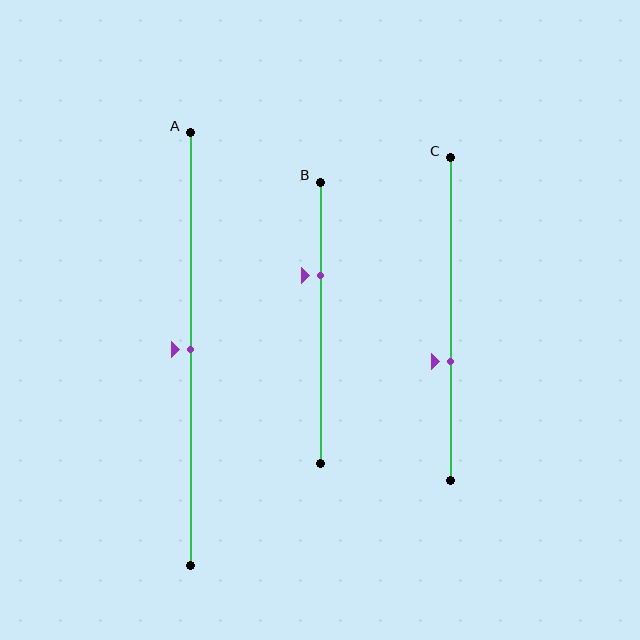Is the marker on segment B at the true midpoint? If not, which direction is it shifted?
No, the marker on segment B is shifted upward by about 17% of the segment length.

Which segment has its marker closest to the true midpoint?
Segment A has its marker closest to the true midpoint.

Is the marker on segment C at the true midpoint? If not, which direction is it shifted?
No, the marker on segment C is shifted downward by about 13% of the segment length.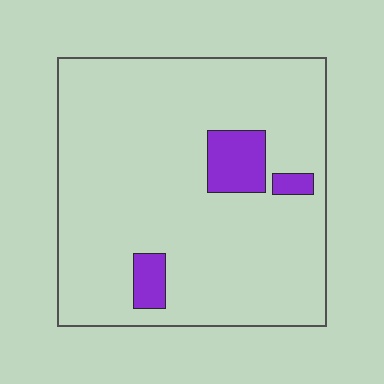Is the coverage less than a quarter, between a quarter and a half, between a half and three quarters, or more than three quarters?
Less than a quarter.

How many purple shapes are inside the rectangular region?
3.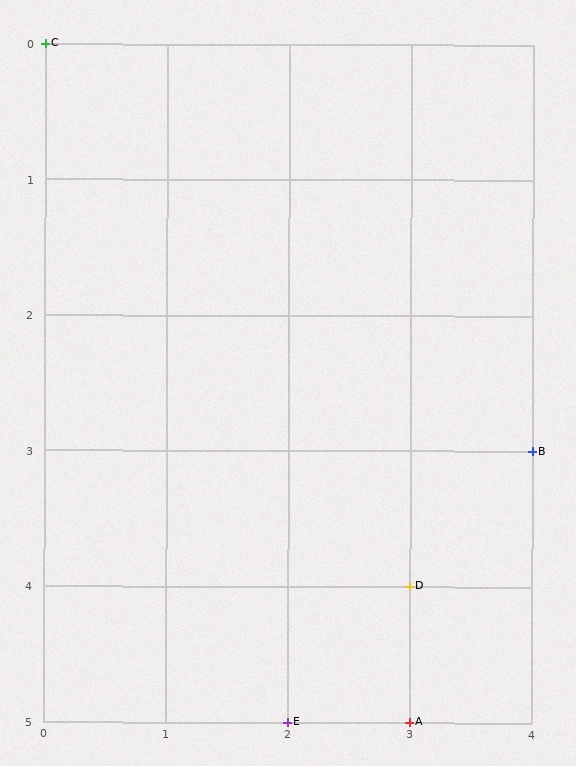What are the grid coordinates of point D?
Point D is at grid coordinates (3, 4).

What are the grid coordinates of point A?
Point A is at grid coordinates (3, 5).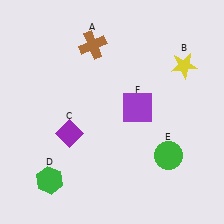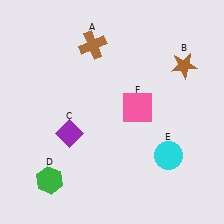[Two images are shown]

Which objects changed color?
B changed from yellow to brown. E changed from green to cyan. F changed from purple to pink.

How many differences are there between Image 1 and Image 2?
There are 3 differences between the two images.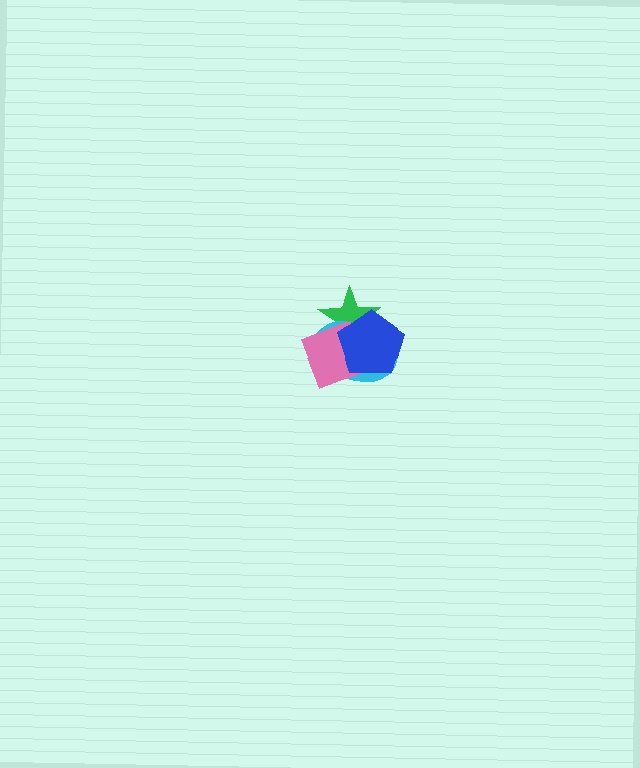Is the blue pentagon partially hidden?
No, no other shape covers it.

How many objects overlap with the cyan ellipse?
3 objects overlap with the cyan ellipse.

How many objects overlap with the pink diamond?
3 objects overlap with the pink diamond.